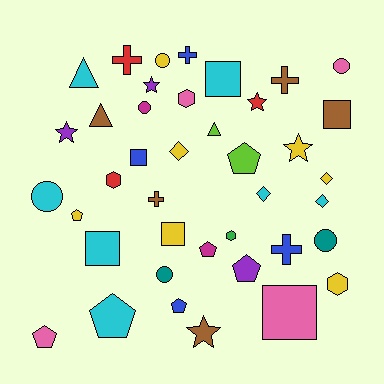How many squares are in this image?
There are 6 squares.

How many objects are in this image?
There are 40 objects.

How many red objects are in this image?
There are 3 red objects.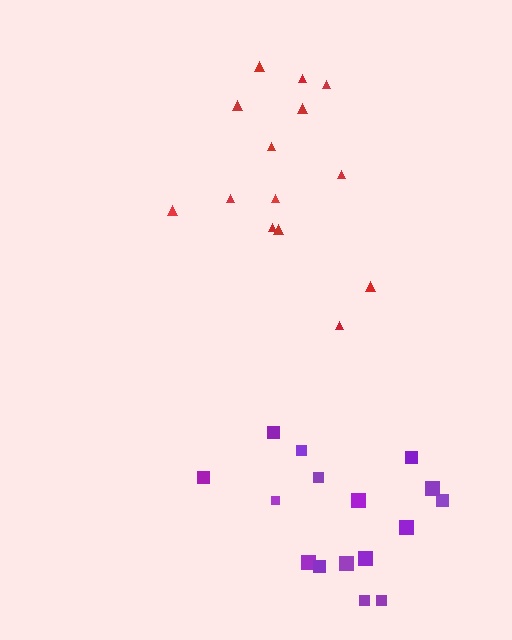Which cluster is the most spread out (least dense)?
Purple.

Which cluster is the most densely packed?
Red.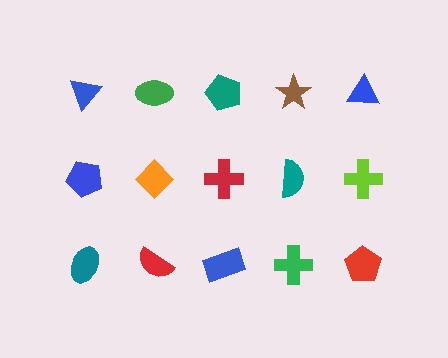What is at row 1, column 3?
A teal pentagon.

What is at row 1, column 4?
A brown star.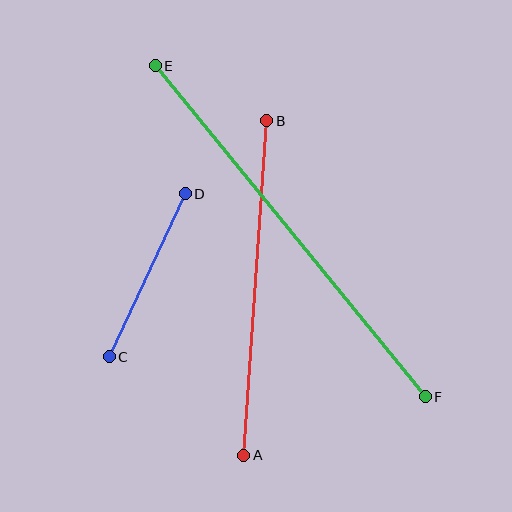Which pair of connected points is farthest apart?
Points E and F are farthest apart.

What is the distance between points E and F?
The distance is approximately 427 pixels.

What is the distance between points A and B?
The distance is approximately 335 pixels.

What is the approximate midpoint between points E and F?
The midpoint is at approximately (290, 231) pixels.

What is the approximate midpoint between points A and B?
The midpoint is at approximately (255, 288) pixels.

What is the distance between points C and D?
The distance is approximately 180 pixels.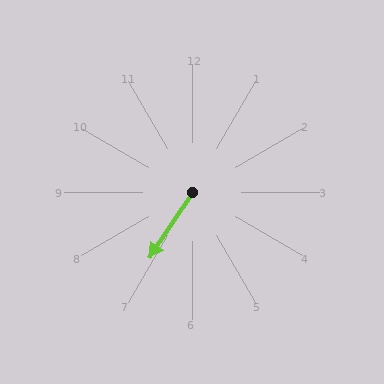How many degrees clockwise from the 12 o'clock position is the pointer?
Approximately 213 degrees.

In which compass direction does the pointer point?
Southwest.